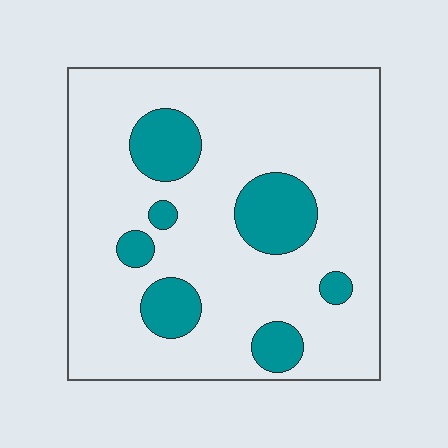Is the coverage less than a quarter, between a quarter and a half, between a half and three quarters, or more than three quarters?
Less than a quarter.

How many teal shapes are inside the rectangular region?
7.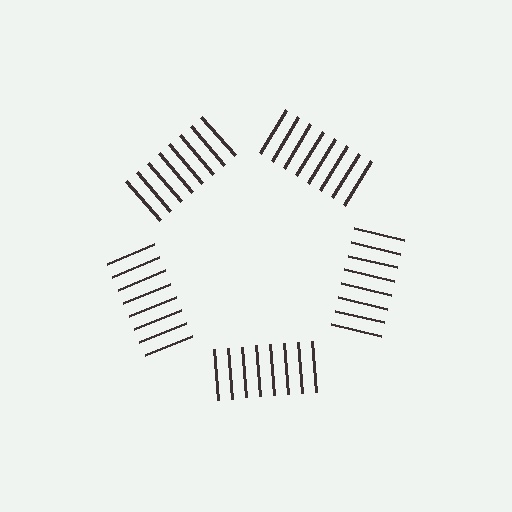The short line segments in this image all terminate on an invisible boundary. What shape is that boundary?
An illusory pentagon — the line segments terminate on its edges but no continuous stroke is drawn.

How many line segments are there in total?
40 — 8 along each of the 5 edges.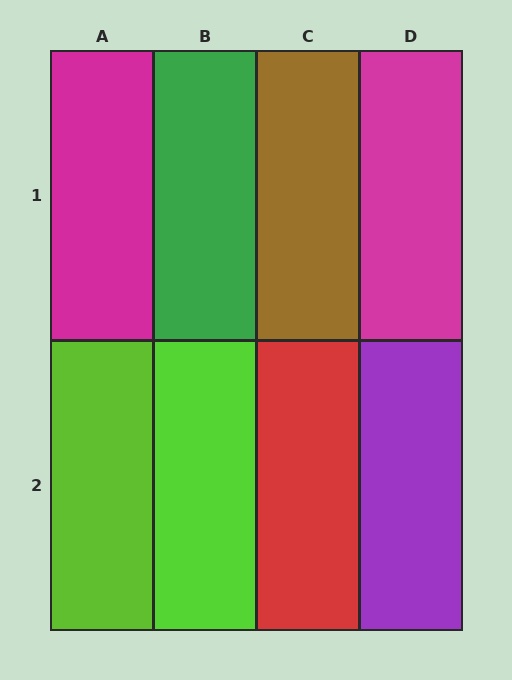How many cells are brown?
1 cell is brown.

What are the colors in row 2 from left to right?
Lime, lime, red, purple.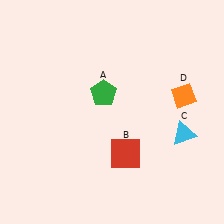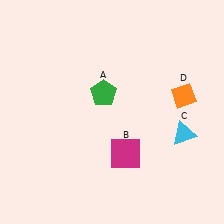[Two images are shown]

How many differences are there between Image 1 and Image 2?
There is 1 difference between the two images.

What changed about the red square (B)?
In Image 1, B is red. In Image 2, it changed to magenta.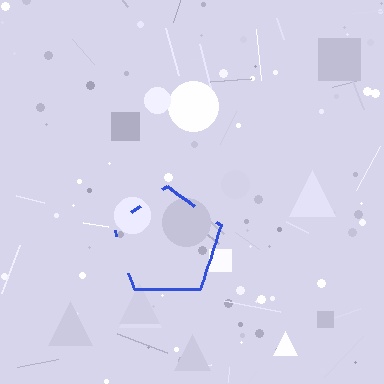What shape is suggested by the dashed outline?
The dashed outline suggests a pentagon.